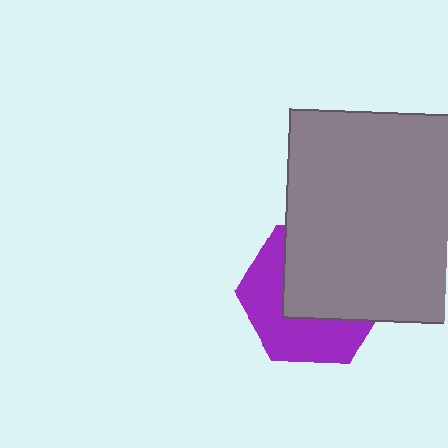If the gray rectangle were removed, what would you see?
You would see the complete purple hexagon.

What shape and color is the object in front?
The object in front is a gray rectangle.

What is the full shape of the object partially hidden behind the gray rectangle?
The partially hidden object is a purple hexagon.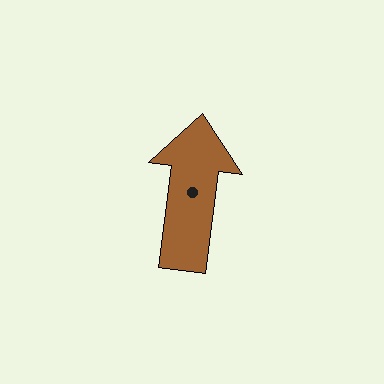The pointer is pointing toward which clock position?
Roughly 12 o'clock.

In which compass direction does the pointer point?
North.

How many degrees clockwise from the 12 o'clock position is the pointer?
Approximately 7 degrees.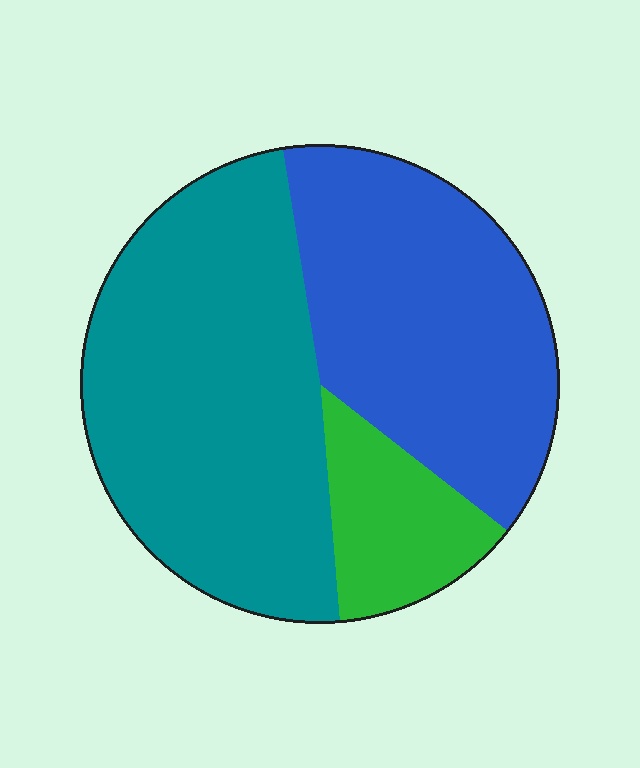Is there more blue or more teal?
Teal.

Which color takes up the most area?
Teal, at roughly 50%.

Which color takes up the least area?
Green, at roughly 15%.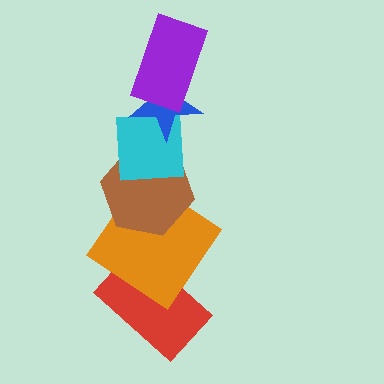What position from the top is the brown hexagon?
The brown hexagon is 4th from the top.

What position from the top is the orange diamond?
The orange diamond is 5th from the top.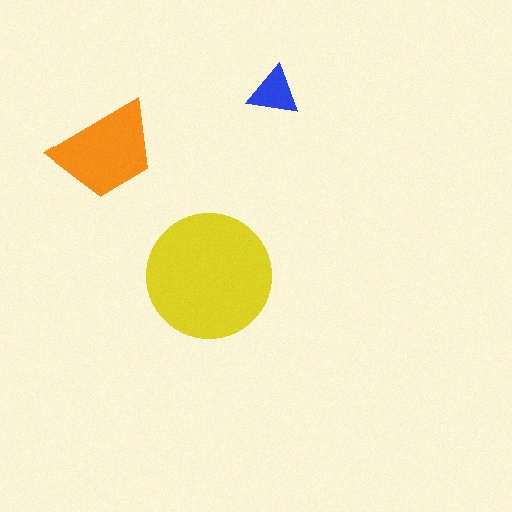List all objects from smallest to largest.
The blue triangle, the orange trapezoid, the yellow circle.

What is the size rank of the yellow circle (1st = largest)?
1st.